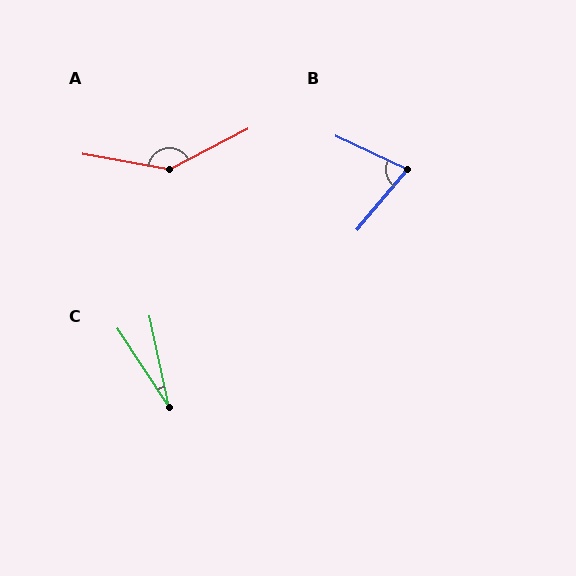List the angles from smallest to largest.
C (21°), B (75°), A (142°).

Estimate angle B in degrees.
Approximately 75 degrees.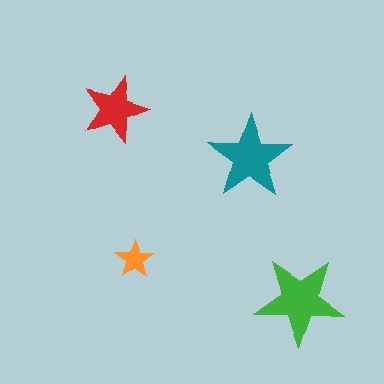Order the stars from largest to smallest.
the green one, the teal one, the red one, the orange one.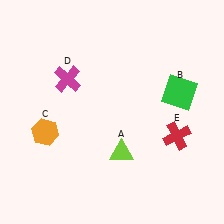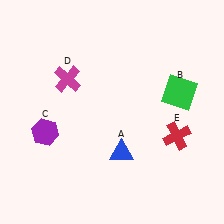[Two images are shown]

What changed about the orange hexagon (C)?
In Image 1, C is orange. In Image 2, it changed to purple.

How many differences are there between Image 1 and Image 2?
There are 2 differences between the two images.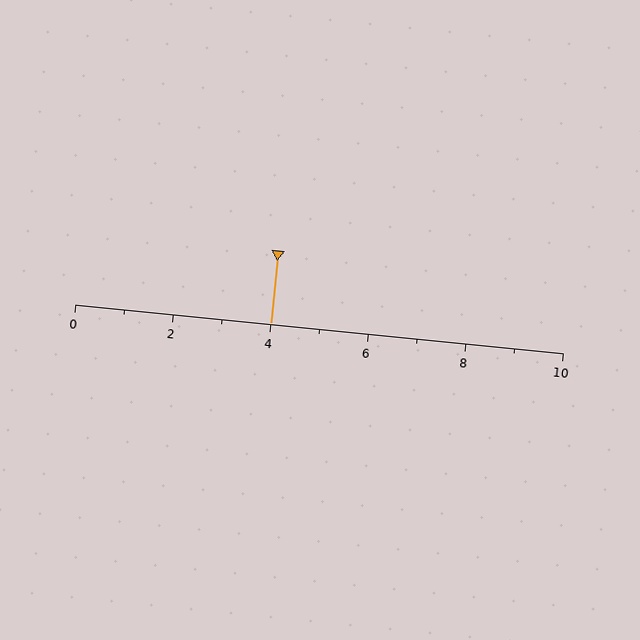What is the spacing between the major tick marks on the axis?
The major ticks are spaced 2 apart.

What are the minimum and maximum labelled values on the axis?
The axis runs from 0 to 10.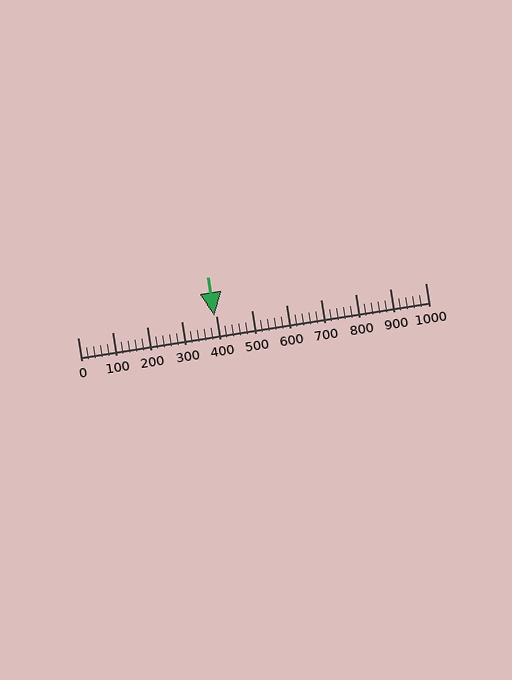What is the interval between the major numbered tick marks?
The major tick marks are spaced 100 units apart.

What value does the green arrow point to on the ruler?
The green arrow points to approximately 393.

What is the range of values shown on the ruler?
The ruler shows values from 0 to 1000.